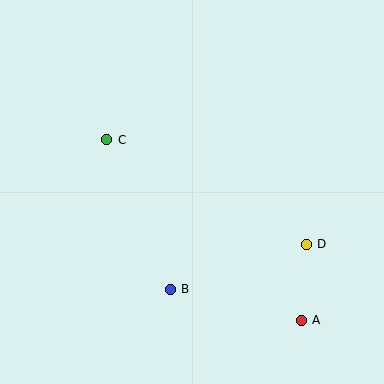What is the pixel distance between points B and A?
The distance between B and A is 135 pixels.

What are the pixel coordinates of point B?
Point B is at (170, 289).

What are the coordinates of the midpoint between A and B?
The midpoint between A and B is at (236, 305).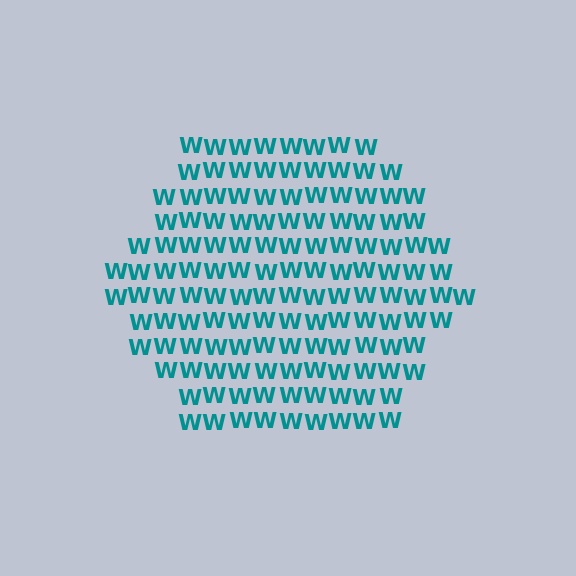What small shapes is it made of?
It is made of small letter W's.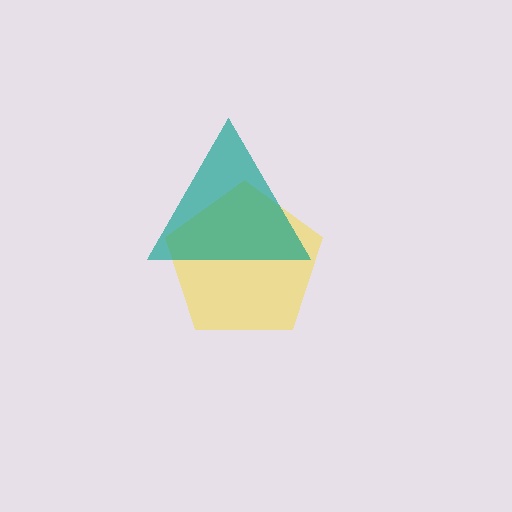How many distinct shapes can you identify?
There are 2 distinct shapes: a yellow pentagon, a teal triangle.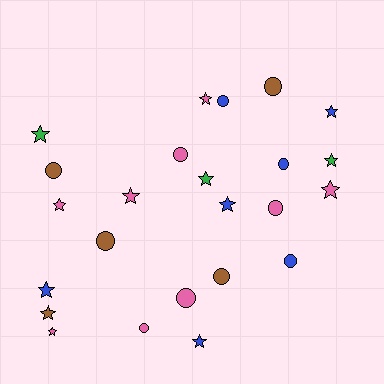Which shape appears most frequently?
Star, with 13 objects.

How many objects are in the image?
There are 24 objects.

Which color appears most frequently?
Pink, with 9 objects.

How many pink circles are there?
There are 4 pink circles.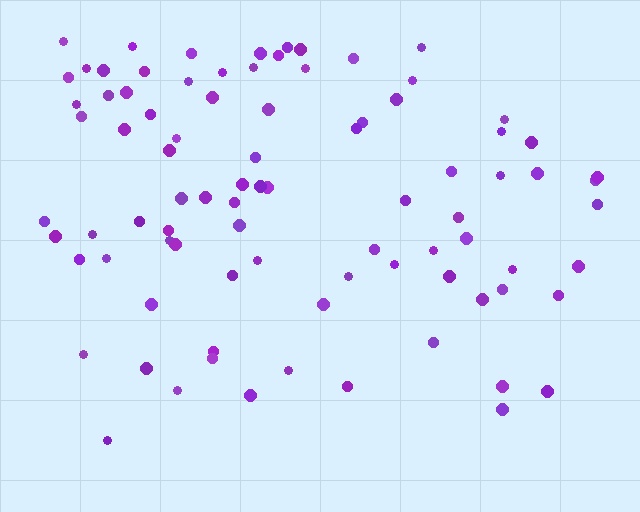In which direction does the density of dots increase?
From bottom to top, with the top side densest.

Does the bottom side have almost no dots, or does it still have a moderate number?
Still a moderate number, just noticeably fewer than the top.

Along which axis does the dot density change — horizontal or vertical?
Vertical.